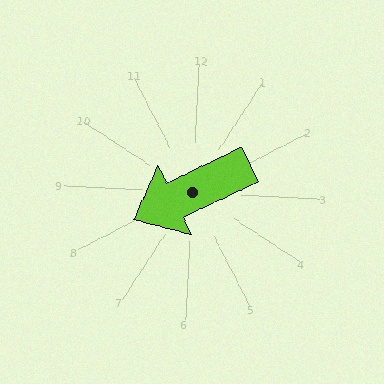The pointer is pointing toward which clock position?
Roughly 8 o'clock.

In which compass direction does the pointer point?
Southwest.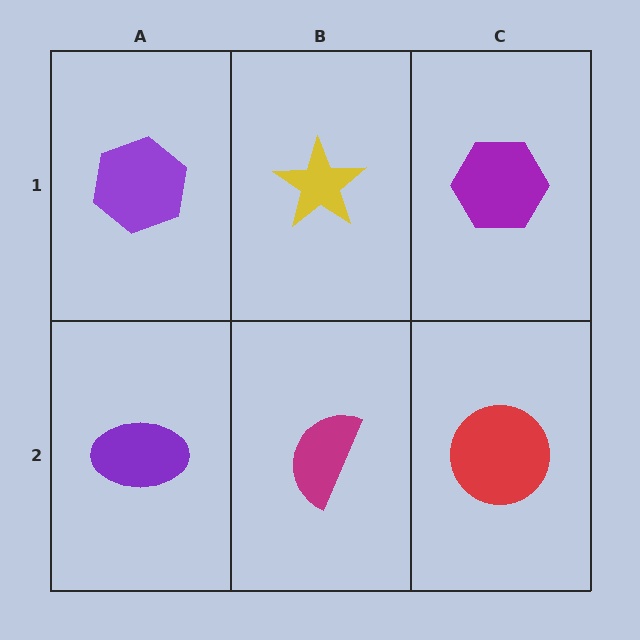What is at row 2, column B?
A magenta semicircle.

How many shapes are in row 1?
3 shapes.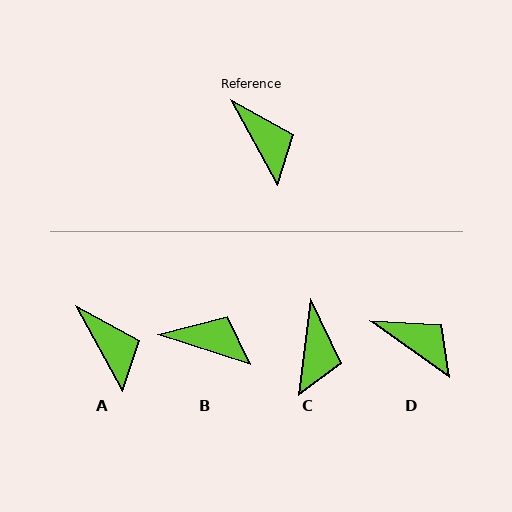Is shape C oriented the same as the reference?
No, it is off by about 36 degrees.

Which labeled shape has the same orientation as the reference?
A.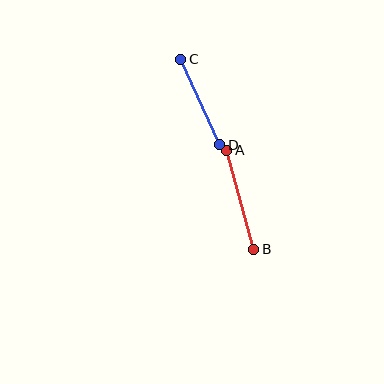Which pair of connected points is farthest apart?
Points A and B are farthest apart.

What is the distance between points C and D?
The distance is approximately 94 pixels.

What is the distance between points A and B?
The distance is approximately 103 pixels.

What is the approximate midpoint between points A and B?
The midpoint is at approximately (240, 200) pixels.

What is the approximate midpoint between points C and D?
The midpoint is at approximately (200, 102) pixels.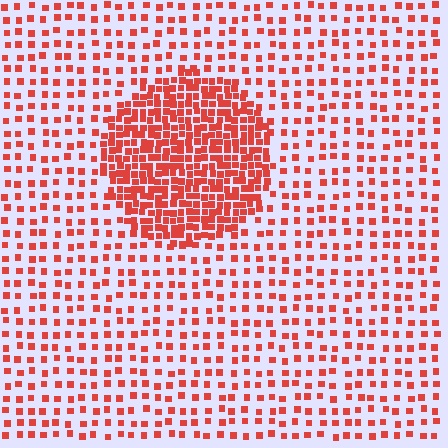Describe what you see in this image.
The image contains small red elements arranged at two different densities. A circle-shaped region is visible where the elements are more densely packed than the surrounding area.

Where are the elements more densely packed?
The elements are more densely packed inside the circle boundary.